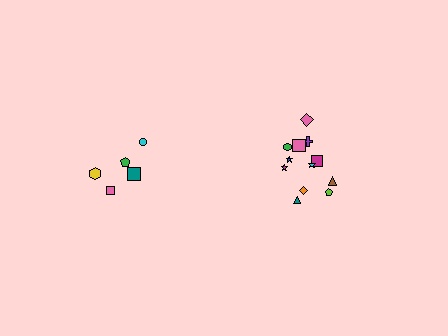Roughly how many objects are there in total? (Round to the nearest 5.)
Roughly 15 objects in total.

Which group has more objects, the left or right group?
The right group.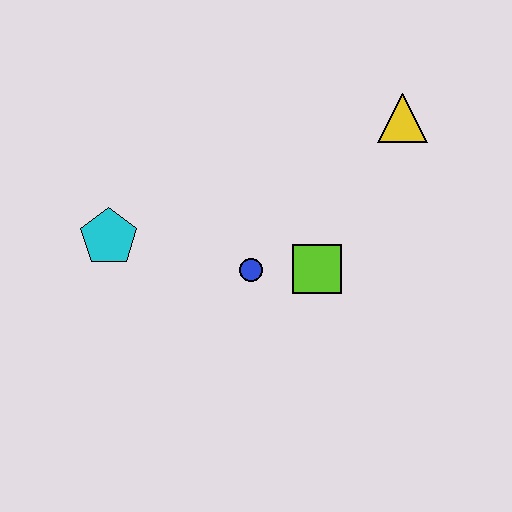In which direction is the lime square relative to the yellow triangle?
The lime square is below the yellow triangle.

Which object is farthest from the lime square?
The cyan pentagon is farthest from the lime square.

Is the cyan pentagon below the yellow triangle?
Yes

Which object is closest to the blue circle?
The lime square is closest to the blue circle.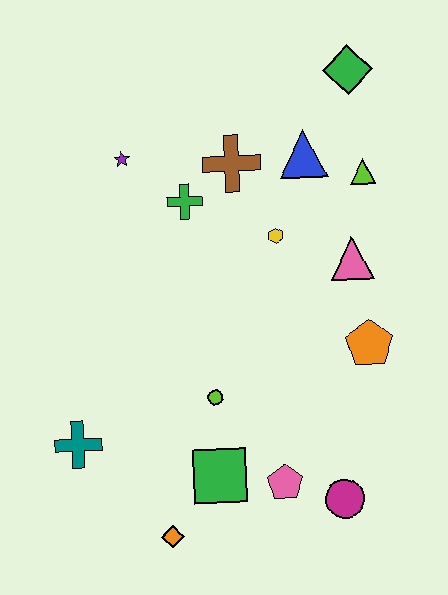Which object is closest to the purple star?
The green cross is closest to the purple star.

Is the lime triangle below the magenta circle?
No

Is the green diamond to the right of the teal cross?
Yes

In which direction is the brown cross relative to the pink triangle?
The brown cross is to the left of the pink triangle.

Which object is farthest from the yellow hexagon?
The orange diamond is farthest from the yellow hexagon.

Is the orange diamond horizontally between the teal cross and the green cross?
Yes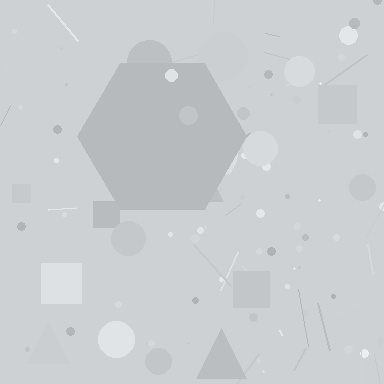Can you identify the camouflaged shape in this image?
The camouflaged shape is a hexagon.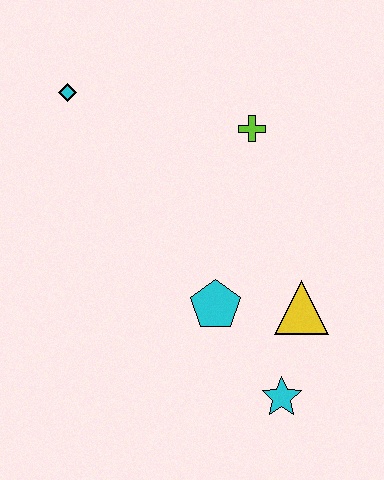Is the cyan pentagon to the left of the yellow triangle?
Yes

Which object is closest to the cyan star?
The yellow triangle is closest to the cyan star.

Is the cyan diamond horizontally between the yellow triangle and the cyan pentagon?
No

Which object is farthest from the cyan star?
The cyan diamond is farthest from the cyan star.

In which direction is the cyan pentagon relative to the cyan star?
The cyan pentagon is above the cyan star.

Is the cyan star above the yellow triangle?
No